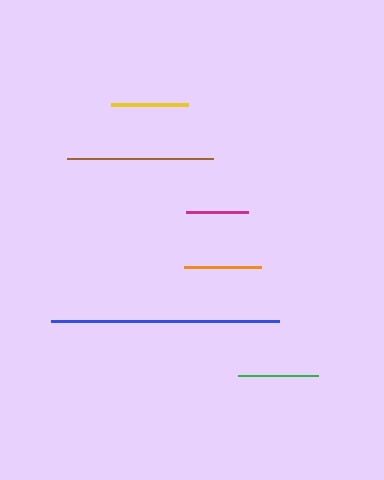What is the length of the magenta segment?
The magenta segment is approximately 62 pixels long.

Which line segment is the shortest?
The magenta line is the shortest at approximately 62 pixels.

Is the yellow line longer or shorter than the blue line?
The blue line is longer than the yellow line.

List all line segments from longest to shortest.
From longest to shortest: blue, brown, green, orange, yellow, magenta.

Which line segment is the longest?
The blue line is the longest at approximately 229 pixels.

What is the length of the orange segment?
The orange segment is approximately 77 pixels long.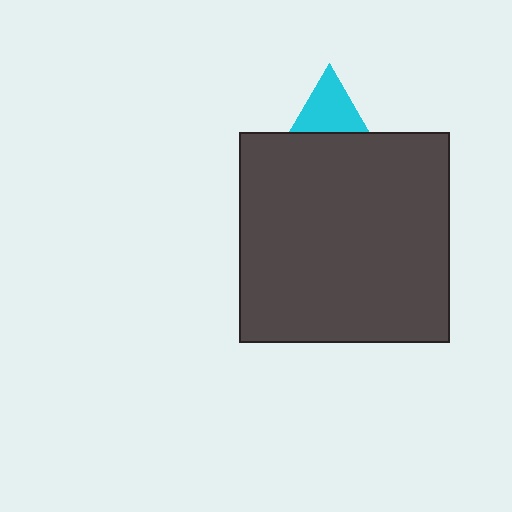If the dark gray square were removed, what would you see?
You would see the complete cyan triangle.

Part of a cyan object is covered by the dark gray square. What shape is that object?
It is a triangle.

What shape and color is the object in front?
The object in front is a dark gray square.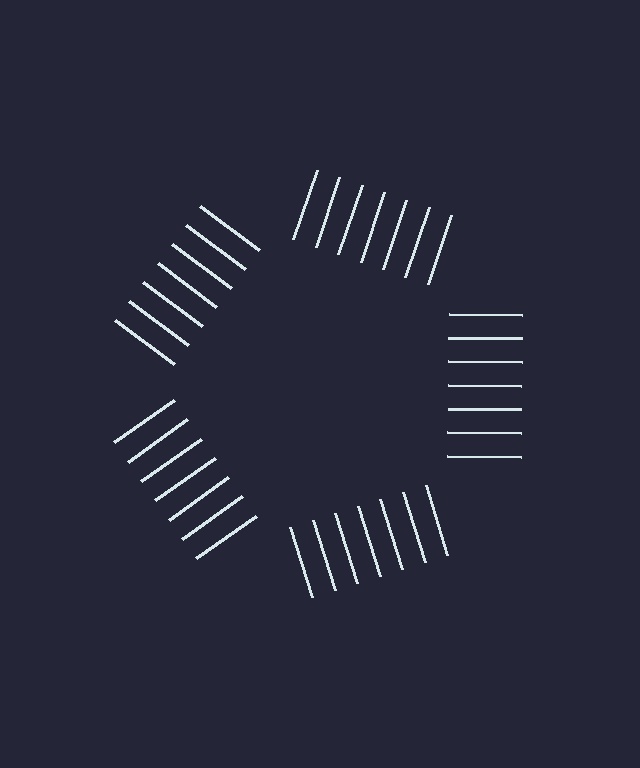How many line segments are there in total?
35 — 7 along each of the 5 edges.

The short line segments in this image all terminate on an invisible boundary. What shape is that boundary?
An illusory pentagon — the line segments terminate on its edges but no continuous stroke is drawn.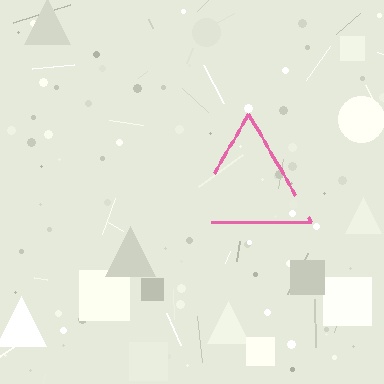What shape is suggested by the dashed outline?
The dashed outline suggests a triangle.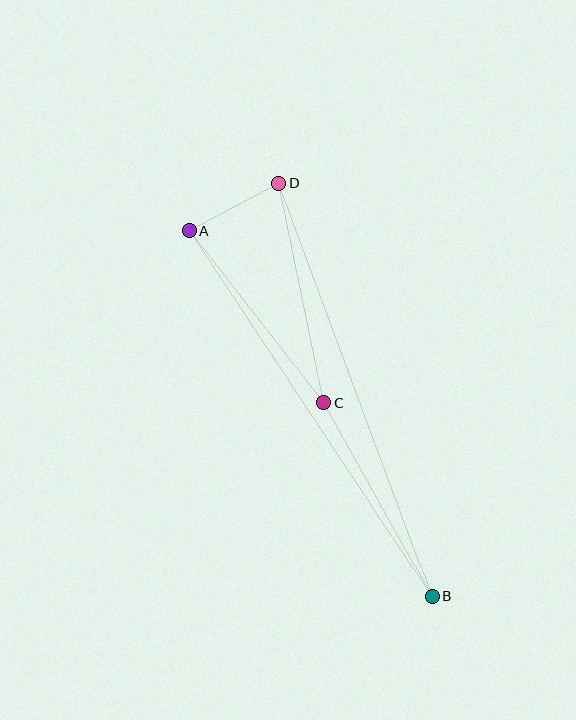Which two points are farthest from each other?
Points B and D are farthest from each other.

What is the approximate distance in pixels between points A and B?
The distance between A and B is approximately 439 pixels.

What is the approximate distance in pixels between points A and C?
The distance between A and C is approximately 218 pixels.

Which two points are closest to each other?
Points A and D are closest to each other.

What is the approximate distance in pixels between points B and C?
The distance between B and C is approximately 222 pixels.